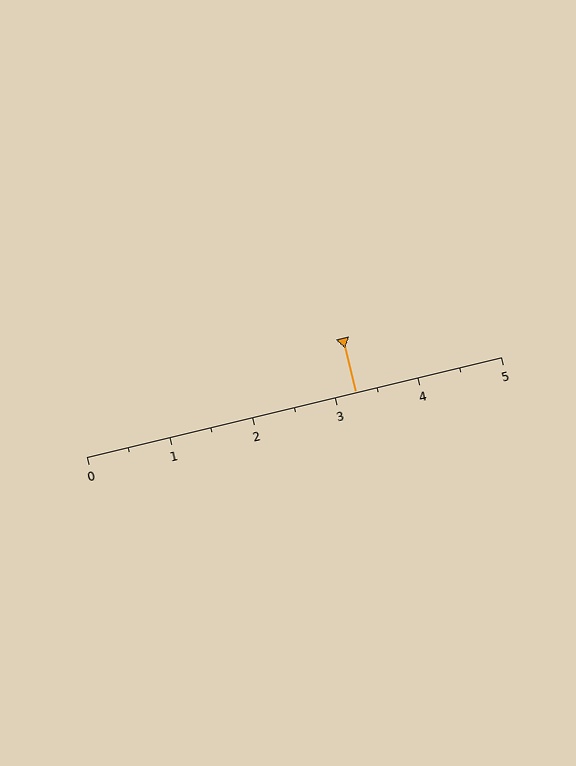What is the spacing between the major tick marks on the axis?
The major ticks are spaced 1 apart.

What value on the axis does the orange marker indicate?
The marker indicates approximately 3.2.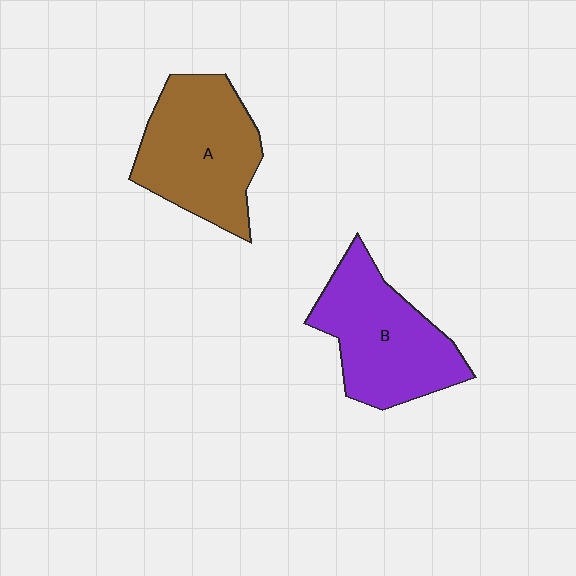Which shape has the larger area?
Shape A (brown).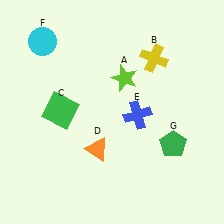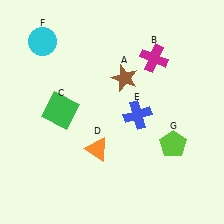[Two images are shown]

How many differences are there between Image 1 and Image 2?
There are 3 differences between the two images.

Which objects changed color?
A changed from lime to brown. B changed from yellow to magenta. G changed from green to lime.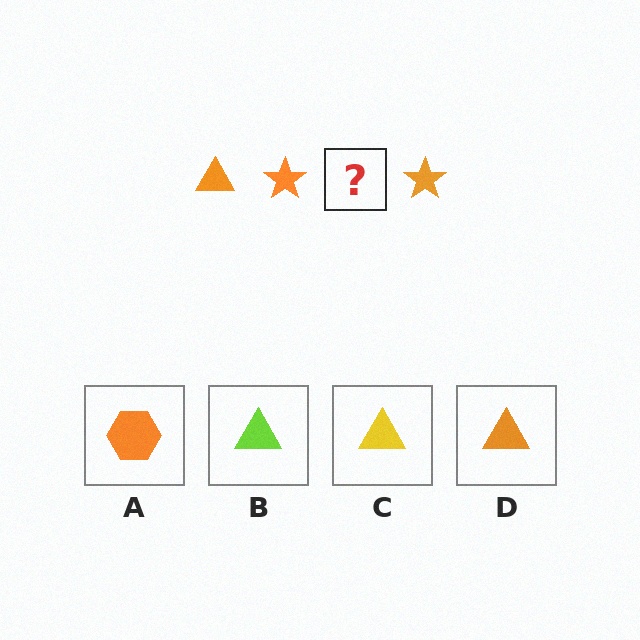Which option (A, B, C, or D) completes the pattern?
D.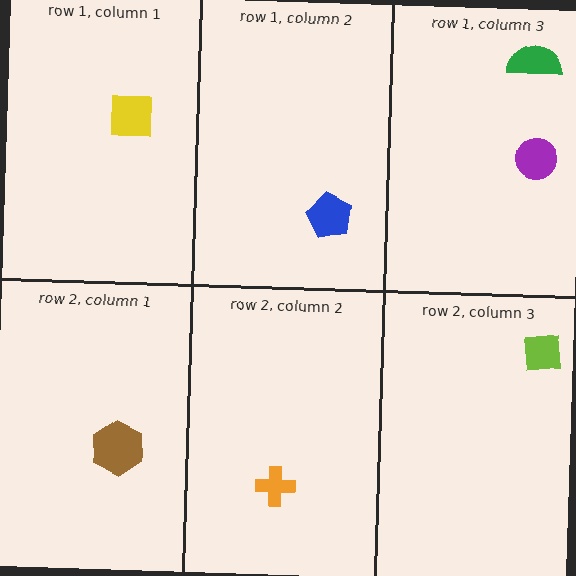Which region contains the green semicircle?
The row 1, column 3 region.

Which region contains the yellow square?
The row 1, column 1 region.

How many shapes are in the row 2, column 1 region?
1.